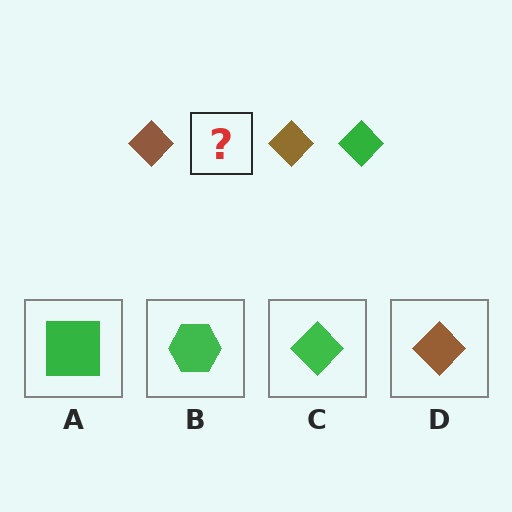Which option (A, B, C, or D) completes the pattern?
C.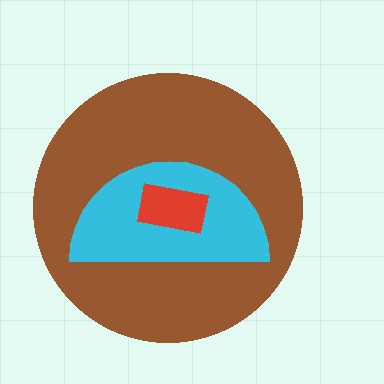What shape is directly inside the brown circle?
The cyan semicircle.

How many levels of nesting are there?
3.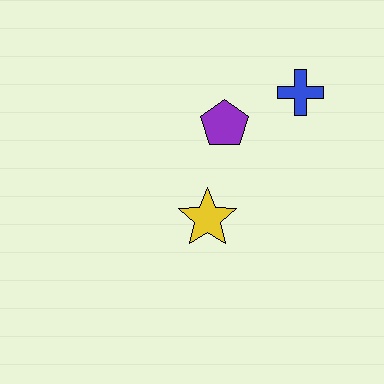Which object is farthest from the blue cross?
The yellow star is farthest from the blue cross.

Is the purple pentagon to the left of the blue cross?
Yes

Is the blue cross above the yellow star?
Yes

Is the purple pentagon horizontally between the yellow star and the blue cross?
Yes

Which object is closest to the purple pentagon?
The blue cross is closest to the purple pentagon.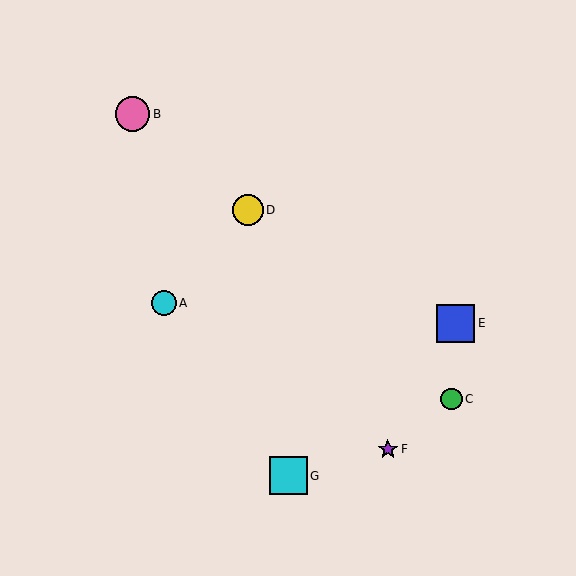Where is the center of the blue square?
The center of the blue square is at (456, 323).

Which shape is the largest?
The blue square (labeled E) is the largest.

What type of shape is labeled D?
Shape D is a yellow circle.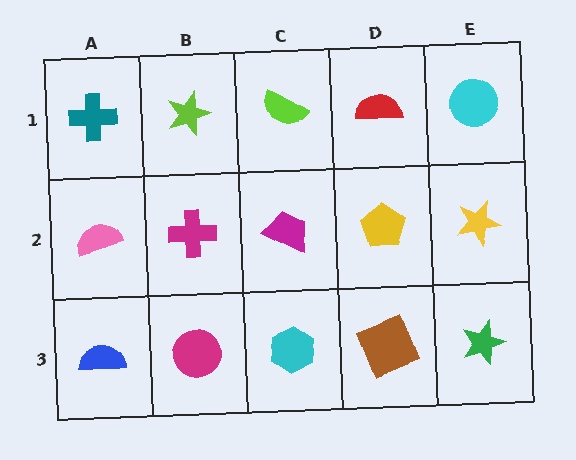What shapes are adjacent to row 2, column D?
A red semicircle (row 1, column D), a brown square (row 3, column D), a magenta trapezoid (row 2, column C), a yellow star (row 2, column E).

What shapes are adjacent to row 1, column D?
A yellow pentagon (row 2, column D), a lime semicircle (row 1, column C), a cyan circle (row 1, column E).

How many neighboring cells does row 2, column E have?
3.